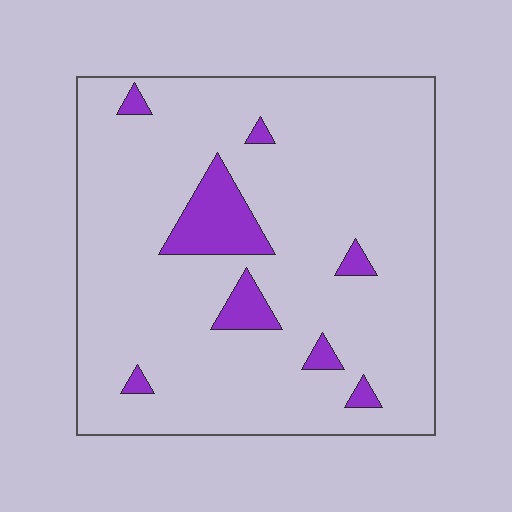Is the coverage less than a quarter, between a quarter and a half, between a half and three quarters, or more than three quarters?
Less than a quarter.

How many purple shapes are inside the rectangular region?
8.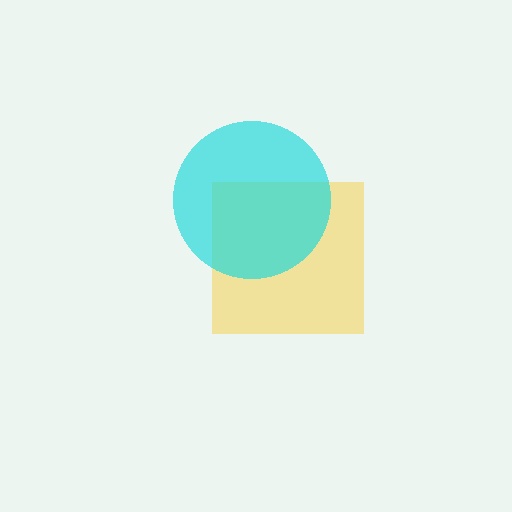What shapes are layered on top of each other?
The layered shapes are: a yellow square, a cyan circle.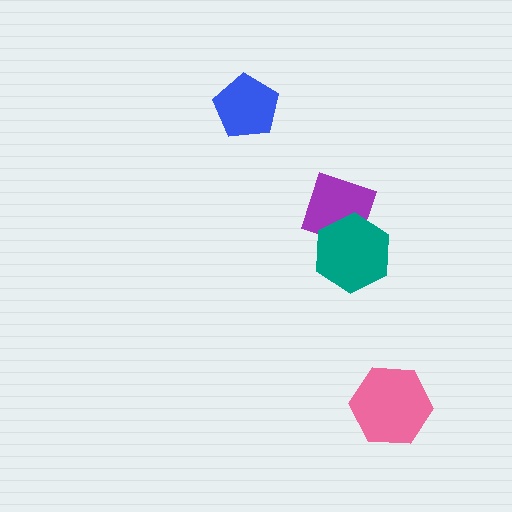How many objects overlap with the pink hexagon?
0 objects overlap with the pink hexagon.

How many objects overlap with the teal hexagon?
1 object overlaps with the teal hexagon.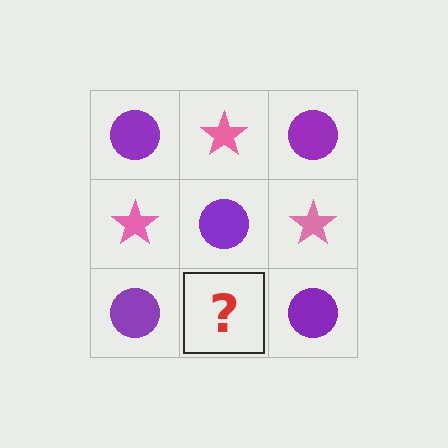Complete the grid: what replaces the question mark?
The question mark should be replaced with a pink star.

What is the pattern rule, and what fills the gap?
The rule is that it alternates purple circle and pink star in a checkerboard pattern. The gap should be filled with a pink star.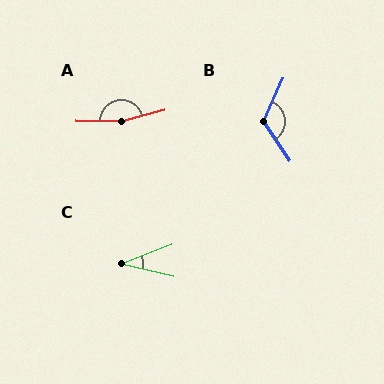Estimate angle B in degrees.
Approximately 122 degrees.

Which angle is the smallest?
C, at approximately 35 degrees.